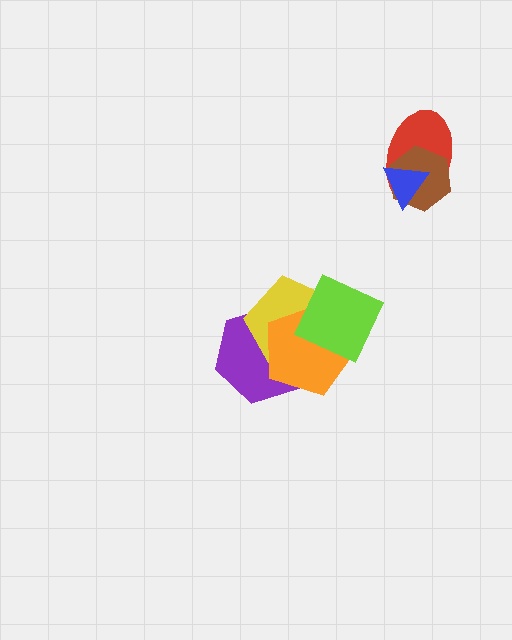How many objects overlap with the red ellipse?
2 objects overlap with the red ellipse.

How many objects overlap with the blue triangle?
2 objects overlap with the blue triangle.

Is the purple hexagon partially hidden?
Yes, it is partially covered by another shape.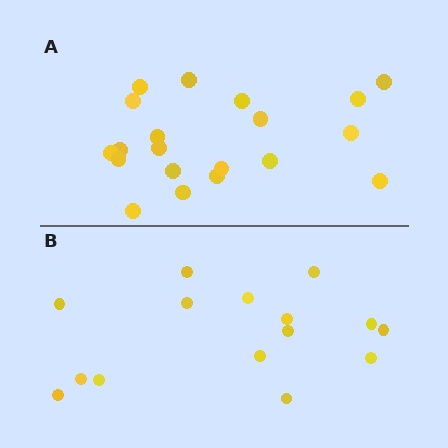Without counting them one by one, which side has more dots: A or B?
Region A (the top region) has more dots.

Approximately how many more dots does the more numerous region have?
Region A has about 5 more dots than region B.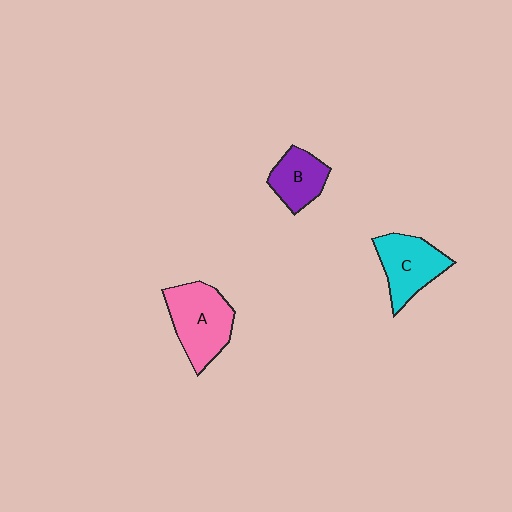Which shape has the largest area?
Shape A (pink).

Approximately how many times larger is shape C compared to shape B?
Approximately 1.3 times.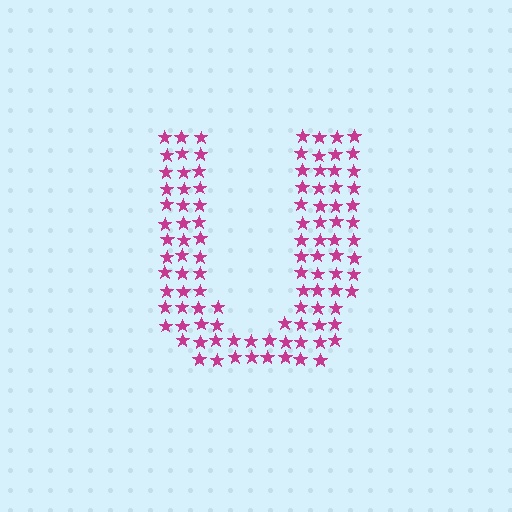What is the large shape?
The large shape is the letter U.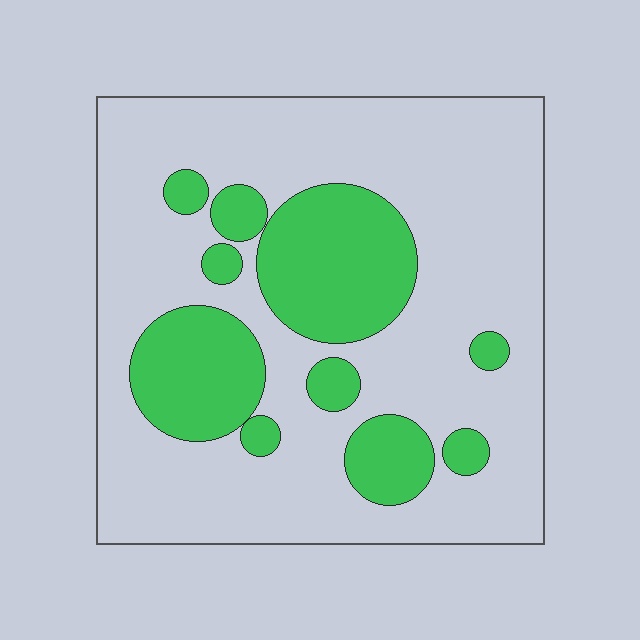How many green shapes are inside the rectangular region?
10.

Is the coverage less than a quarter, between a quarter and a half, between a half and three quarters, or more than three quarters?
Between a quarter and a half.